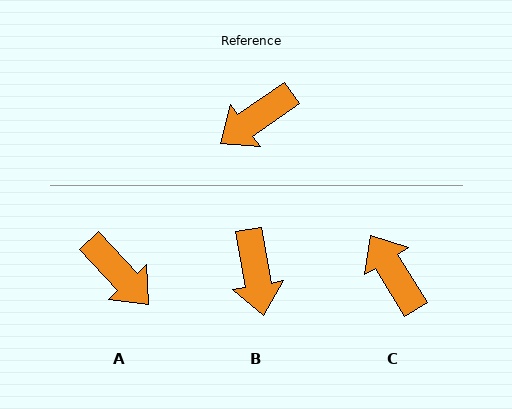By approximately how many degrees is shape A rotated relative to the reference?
Approximately 97 degrees counter-clockwise.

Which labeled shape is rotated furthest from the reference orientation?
A, about 97 degrees away.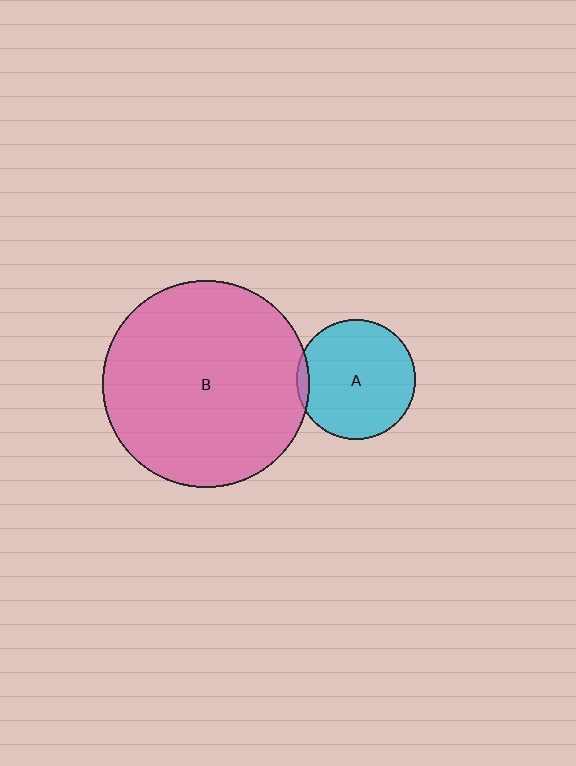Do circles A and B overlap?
Yes.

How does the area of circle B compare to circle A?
Approximately 3.0 times.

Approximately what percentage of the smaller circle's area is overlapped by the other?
Approximately 5%.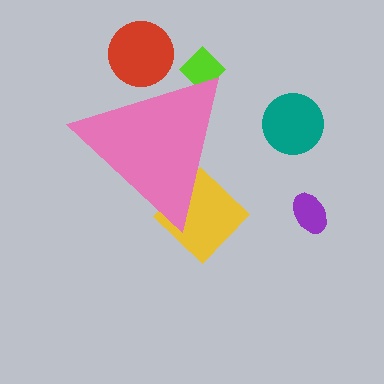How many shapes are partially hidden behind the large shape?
3 shapes are partially hidden.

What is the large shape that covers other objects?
A pink triangle.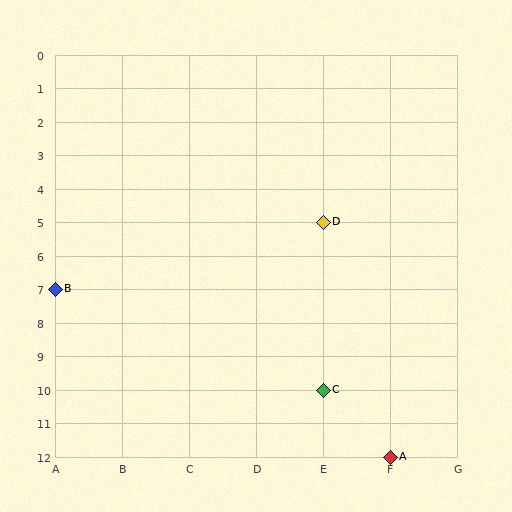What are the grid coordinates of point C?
Point C is at grid coordinates (E, 10).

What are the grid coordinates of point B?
Point B is at grid coordinates (A, 7).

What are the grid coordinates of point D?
Point D is at grid coordinates (E, 5).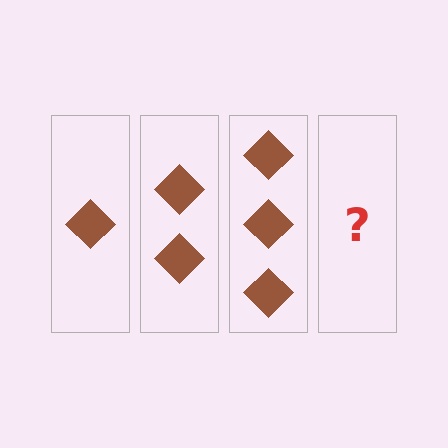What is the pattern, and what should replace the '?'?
The pattern is that each step adds one more diamond. The '?' should be 4 diamonds.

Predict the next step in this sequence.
The next step is 4 diamonds.